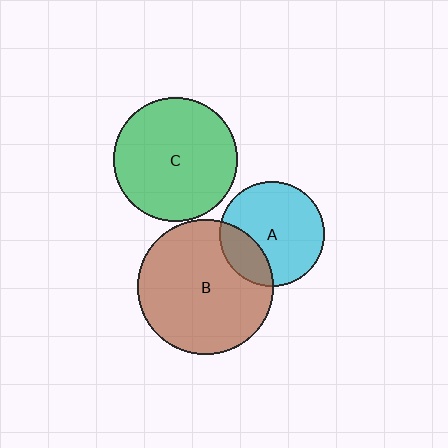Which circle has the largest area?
Circle B (brown).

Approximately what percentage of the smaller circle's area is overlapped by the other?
Approximately 25%.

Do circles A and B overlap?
Yes.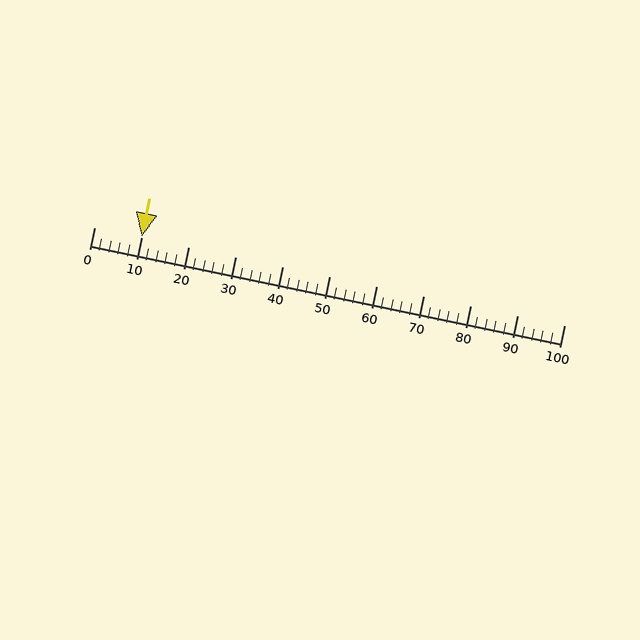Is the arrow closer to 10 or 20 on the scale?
The arrow is closer to 10.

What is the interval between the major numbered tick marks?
The major tick marks are spaced 10 units apart.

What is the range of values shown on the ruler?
The ruler shows values from 0 to 100.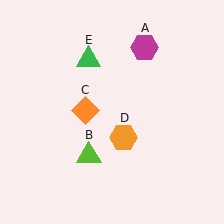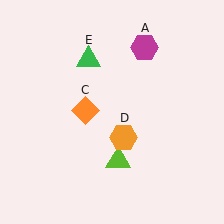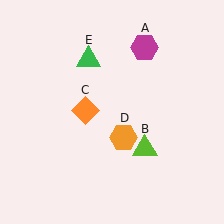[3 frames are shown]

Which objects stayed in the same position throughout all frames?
Magenta hexagon (object A) and orange diamond (object C) and orange hexagon (object D) and green triangle (object E) remained stationary.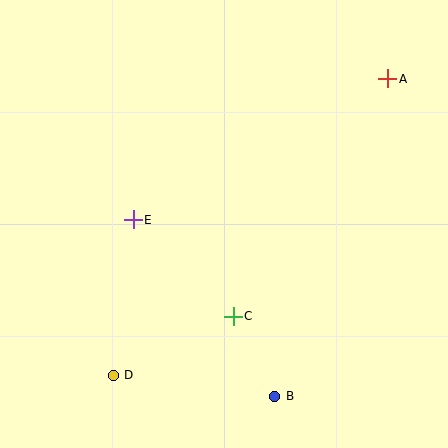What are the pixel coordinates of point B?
Point B is at (275, 396).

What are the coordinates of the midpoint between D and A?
The midpoint between D and A is at (251, 227).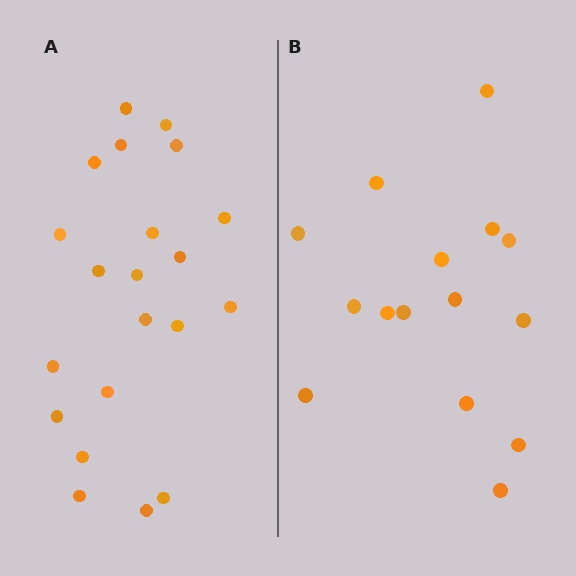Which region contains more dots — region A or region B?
Region A (the left region) has more dots.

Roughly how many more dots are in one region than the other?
Region A has about 6 more dots than region B.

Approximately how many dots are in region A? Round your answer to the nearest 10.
About 20 dots. (The exact count is 21, which rounds to 20.)